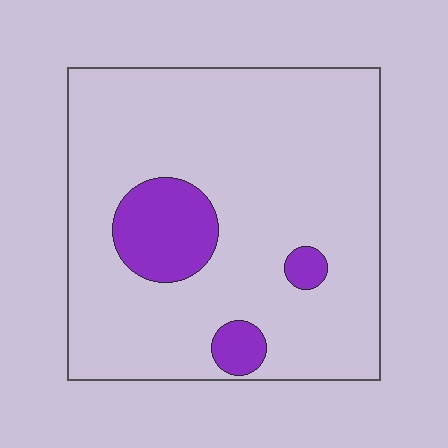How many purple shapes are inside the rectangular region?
3.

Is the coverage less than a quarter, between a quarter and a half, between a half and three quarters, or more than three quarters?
Less than a quarter.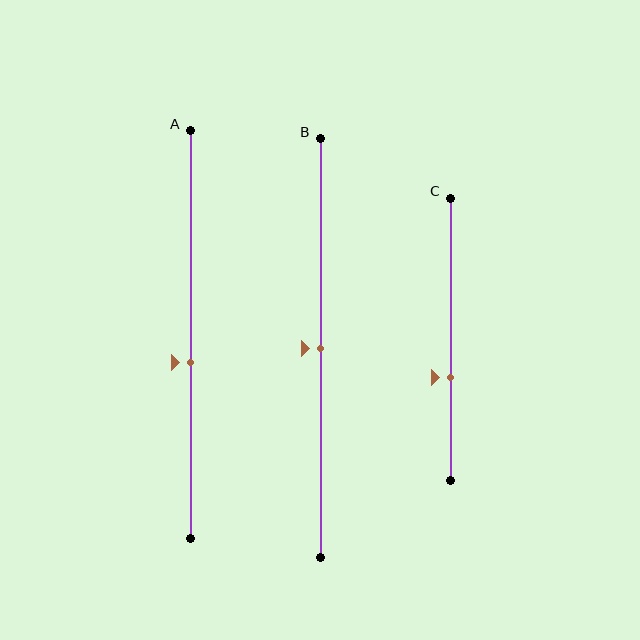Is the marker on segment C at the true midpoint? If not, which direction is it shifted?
No, the marker on segment C is shifted downward by about 13% of the segment length.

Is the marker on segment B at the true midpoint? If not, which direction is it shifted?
Yes, the marker on segment B is at the true midpoint.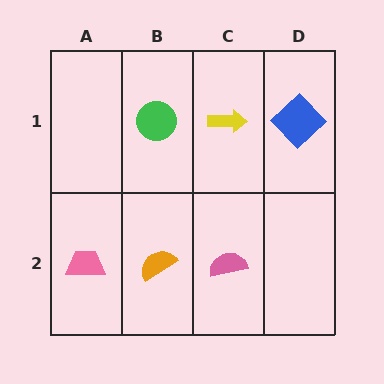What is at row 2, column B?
An orange semicircle.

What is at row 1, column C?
A yellow arrow.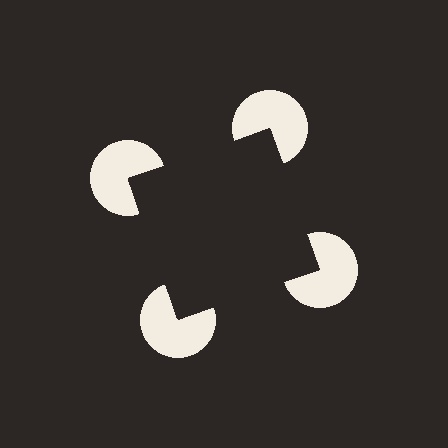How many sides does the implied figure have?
4 sides.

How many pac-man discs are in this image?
There are 4 — one at each vertex of the illusory square.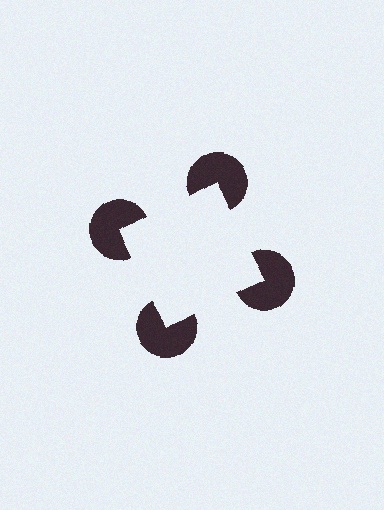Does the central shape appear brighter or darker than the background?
It typically appears slightly brighter than the background, even though no actual brightness change is drawn.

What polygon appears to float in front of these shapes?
An illusory square — its edges are inferred from the aligned wedge cuts in the pac-man discs, not physically drawn.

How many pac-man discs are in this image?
There are 4 — one at each vertex of the illusory square.